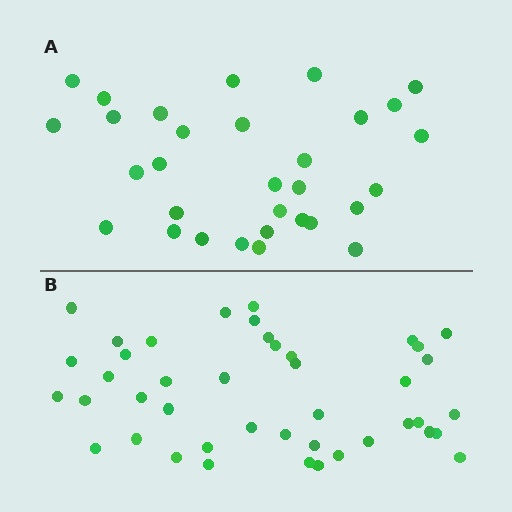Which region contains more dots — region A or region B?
Region B (the bottom region) has more dots.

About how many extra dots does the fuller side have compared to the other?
Region B has roughly 12 or so more dots than region A.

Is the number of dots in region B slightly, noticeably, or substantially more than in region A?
Region B has noticeably more, but not dramatically so. The ratio is roughly 1.4 to 1.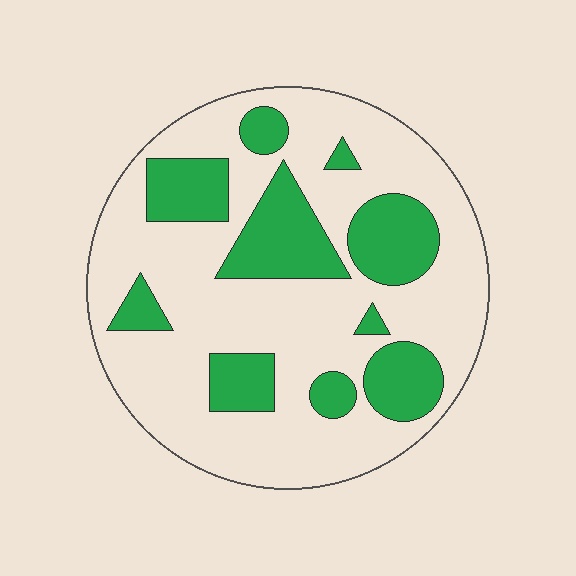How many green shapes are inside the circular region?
10.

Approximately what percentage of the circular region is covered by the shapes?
Approximately 30%.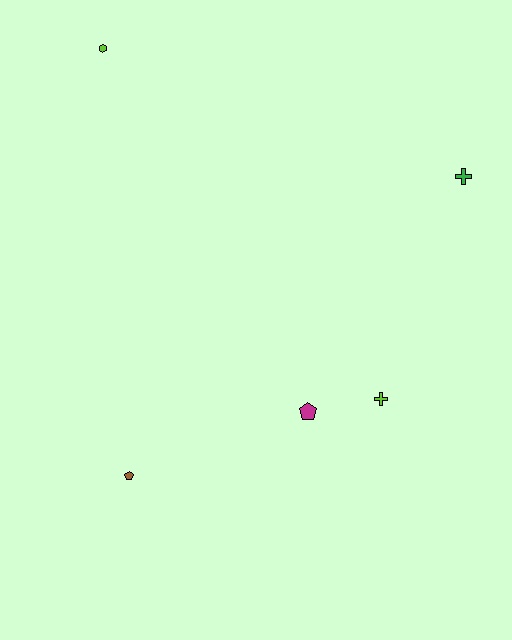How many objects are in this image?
There are 5 objects.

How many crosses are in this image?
There are 2 crosses.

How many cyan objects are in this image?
There are no cyan objects.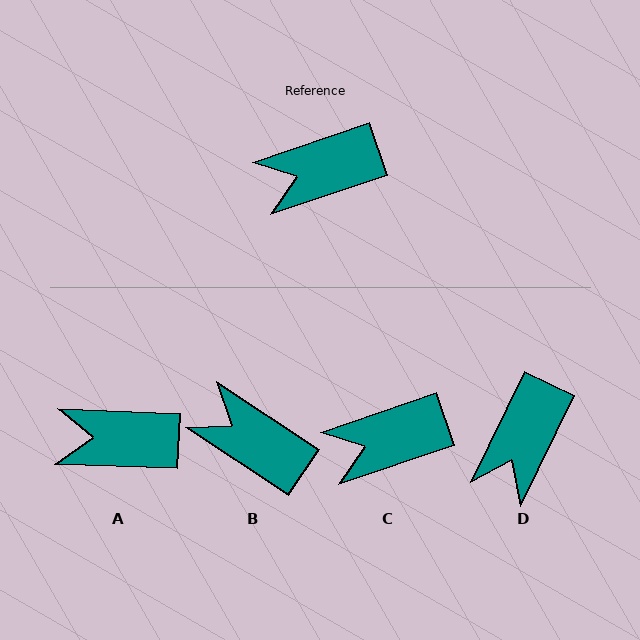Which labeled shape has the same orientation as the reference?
C.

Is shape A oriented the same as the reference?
No, it is off by about 21 degrees.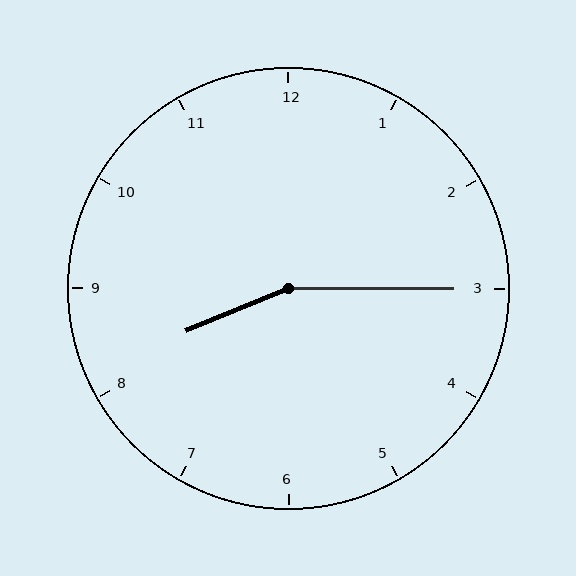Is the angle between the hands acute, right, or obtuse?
It is obtuse.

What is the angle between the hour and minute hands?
Approximately 158 degrees.